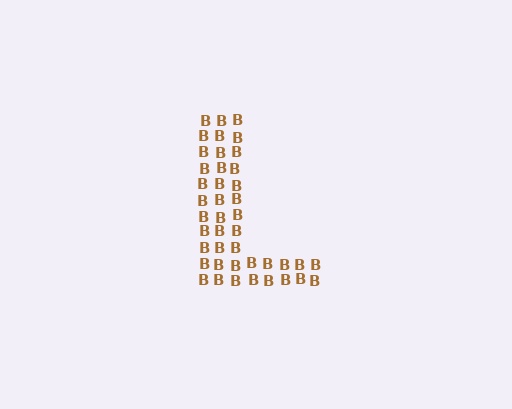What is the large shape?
The large shape is the letter L.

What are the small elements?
The small elements are letter B's.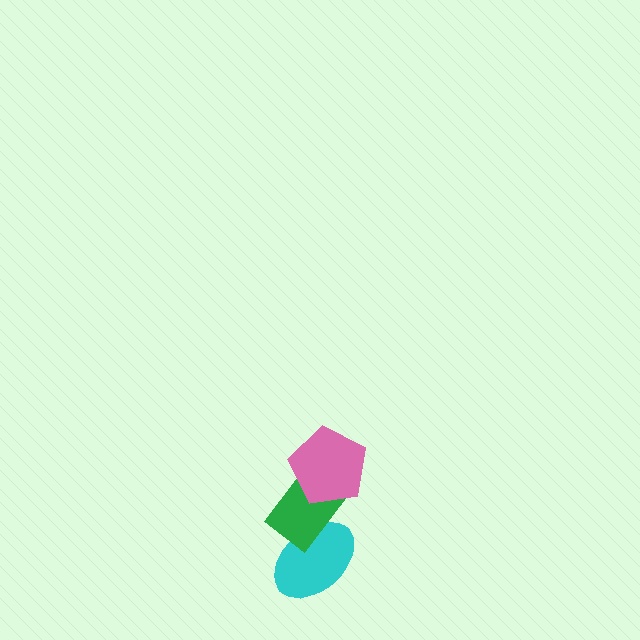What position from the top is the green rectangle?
The green rectangle is 2nd from the top.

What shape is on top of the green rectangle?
The pink pentagon is on top of the green rectangle.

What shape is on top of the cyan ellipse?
The green rectangle is on top of the cyan ellipse.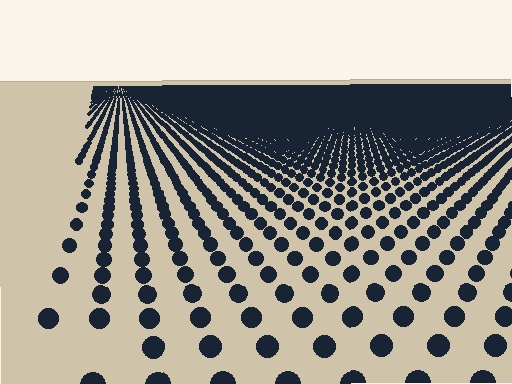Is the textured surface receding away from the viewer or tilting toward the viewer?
The surface is receding away from the viewer. Texture elements get smaller and denser toward the top.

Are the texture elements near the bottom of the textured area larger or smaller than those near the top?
Larger. Near the bottom, elements are closer to the viewer and appear at a bigger on-screen size.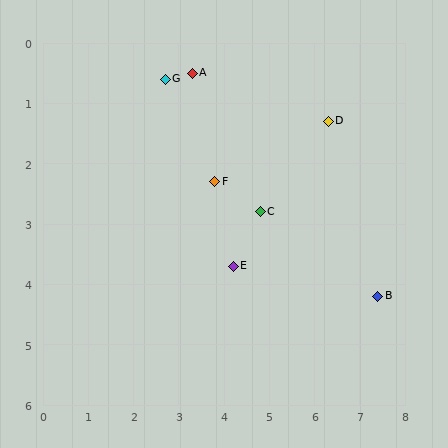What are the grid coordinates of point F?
Point F is at approximately (3.8, 2.3).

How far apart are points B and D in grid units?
Points B and D are about 3.1 grid units apart.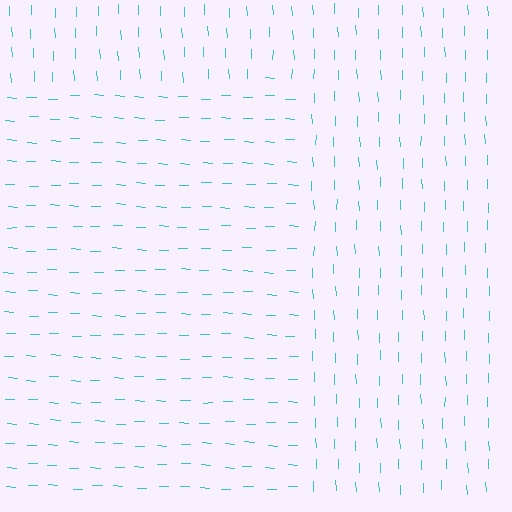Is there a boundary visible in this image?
Yes, there is a texture boundary formed by a change in line orientation.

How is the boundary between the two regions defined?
The boundary is defined purely by a change in line orientation (approximately 86 degrees difference). All lines are the same color and thickness.